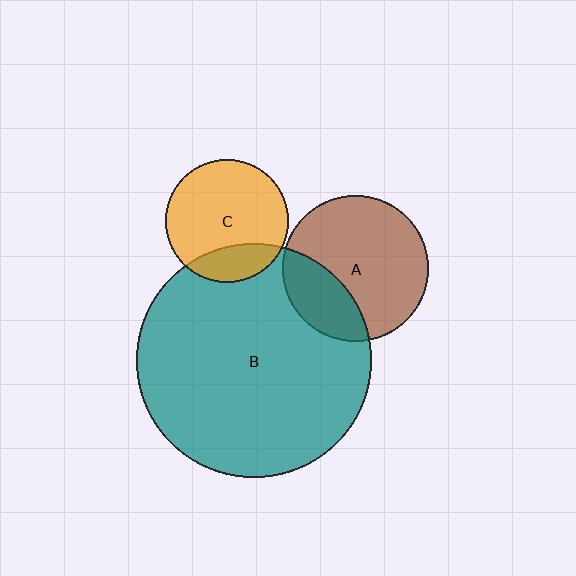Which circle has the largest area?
Circle B (teal).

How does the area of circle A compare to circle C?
Approximately 1.4 times.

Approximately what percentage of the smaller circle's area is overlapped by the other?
Approximately 20%.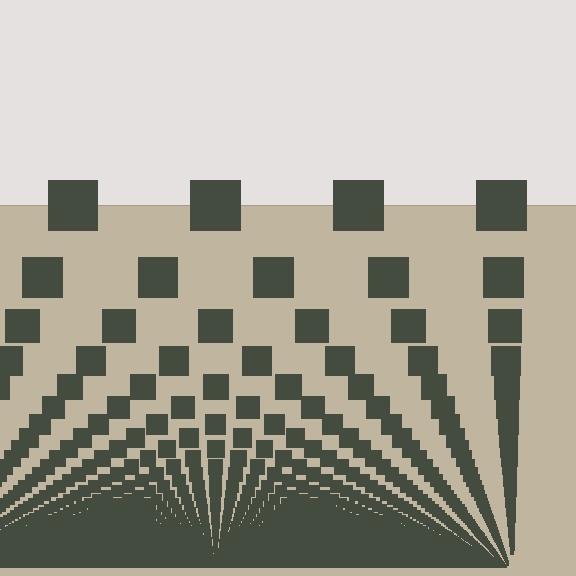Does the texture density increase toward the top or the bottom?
Density increases toward the bottom.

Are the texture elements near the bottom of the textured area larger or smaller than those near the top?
Smaller. The gradient is inverted — elements near the bottom are smaller and denser.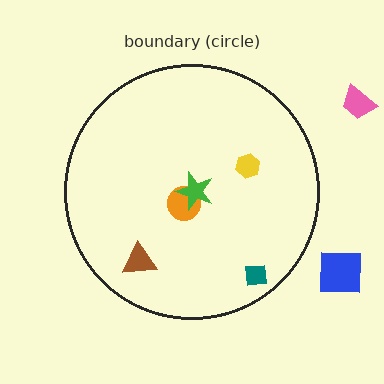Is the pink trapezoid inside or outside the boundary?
Outside.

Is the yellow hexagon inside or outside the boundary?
Inside.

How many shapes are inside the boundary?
5 inside, 2 outside.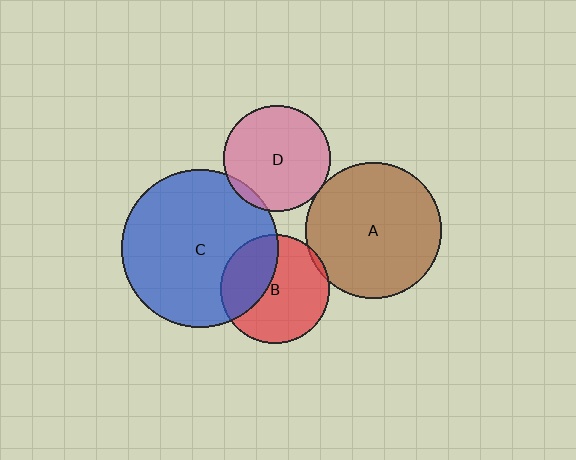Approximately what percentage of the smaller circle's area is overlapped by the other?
Approximately 35%.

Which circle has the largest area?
Circle C (blue).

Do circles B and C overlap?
Yes.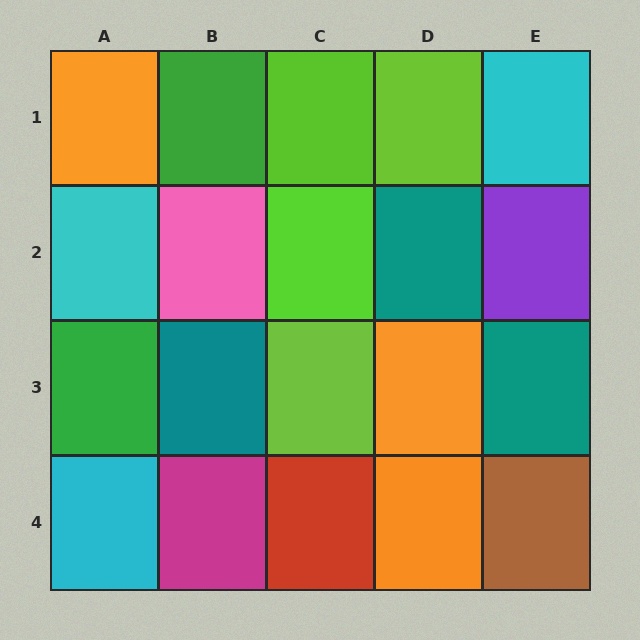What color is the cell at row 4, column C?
Red.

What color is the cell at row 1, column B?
Green.